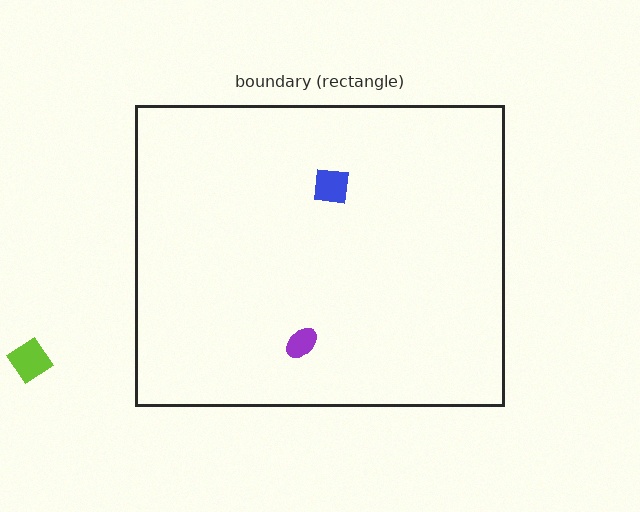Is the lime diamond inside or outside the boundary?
Outside.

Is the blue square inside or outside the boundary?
Inside.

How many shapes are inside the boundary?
2 inside, 1 outside.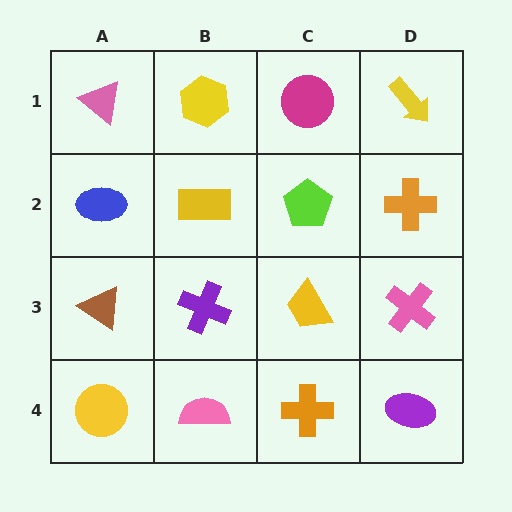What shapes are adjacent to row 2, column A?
A pink triangle (row 1, column A), a brown triangle (row 3, column A), a yellow rectangle (row 2, column B).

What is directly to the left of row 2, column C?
A yellow rectangle.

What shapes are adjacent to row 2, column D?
A yellow arrow (row 1, column D), a pink cross (row 3, column D), a lime pentagon (row 2, column C).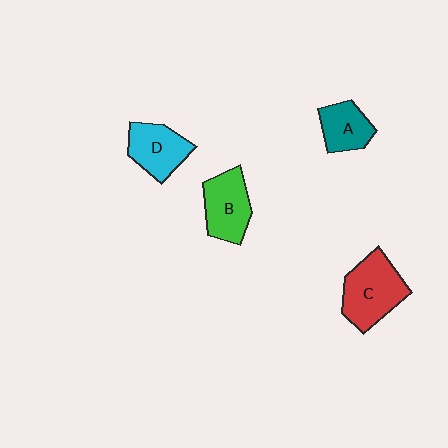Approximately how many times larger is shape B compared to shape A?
Approximately 1.3 times.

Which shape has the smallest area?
Shape A (teal).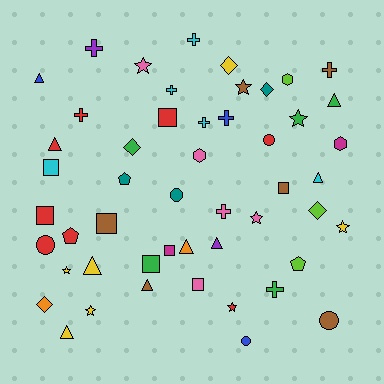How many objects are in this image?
There are 50 objects.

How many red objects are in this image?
There are 8 red objects.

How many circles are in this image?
There are 5 circles.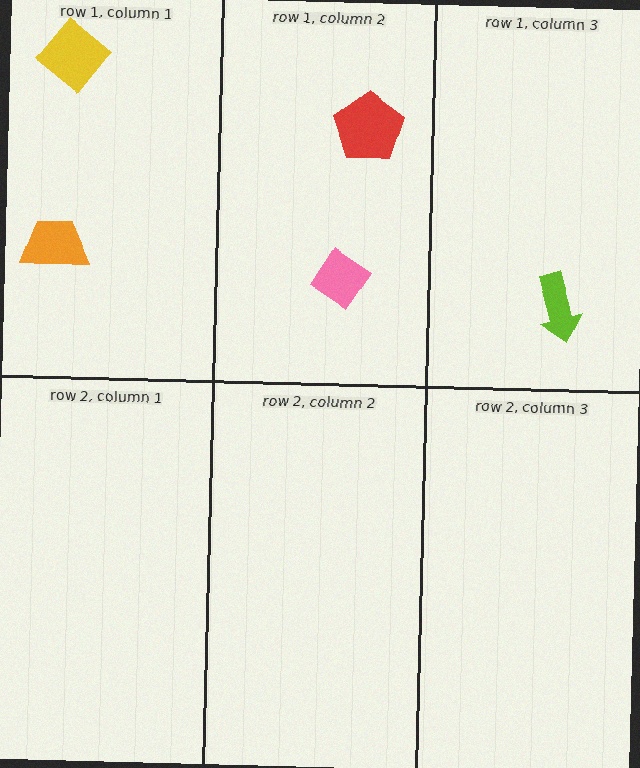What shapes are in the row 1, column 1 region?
The orange trapezoid, the yellow diamond.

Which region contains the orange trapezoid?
The row 1, column 1 region.